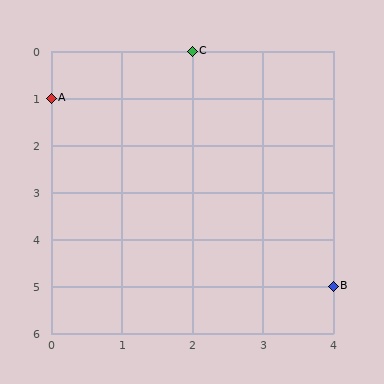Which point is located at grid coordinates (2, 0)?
Point C is at (2, 0).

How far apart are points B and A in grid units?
Points B and A are 4 columns and 4 rows apart (about 5.7 grid units diagonally).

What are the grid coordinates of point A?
Point A is at grid coordinates (0, 1).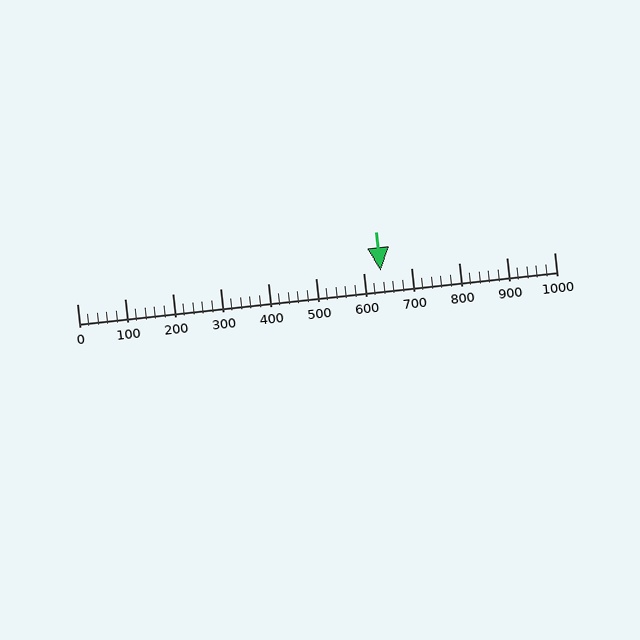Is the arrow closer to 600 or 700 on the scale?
The arrow is closer to 600.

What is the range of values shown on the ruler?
The ruler shows values from 0 to 1000.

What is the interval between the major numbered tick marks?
The major tick marks are spaced 100 units apart.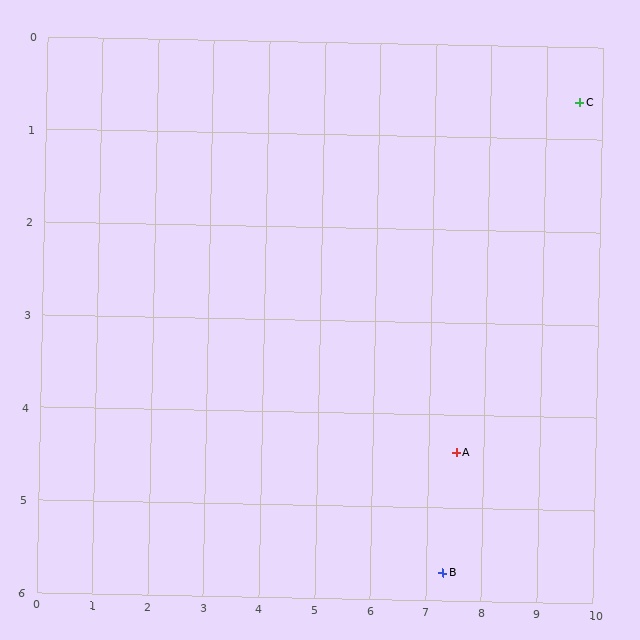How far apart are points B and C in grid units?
Points B and C are about 5.6 grid units apart.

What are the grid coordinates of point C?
Point C is at approximately (9.6, 0.6).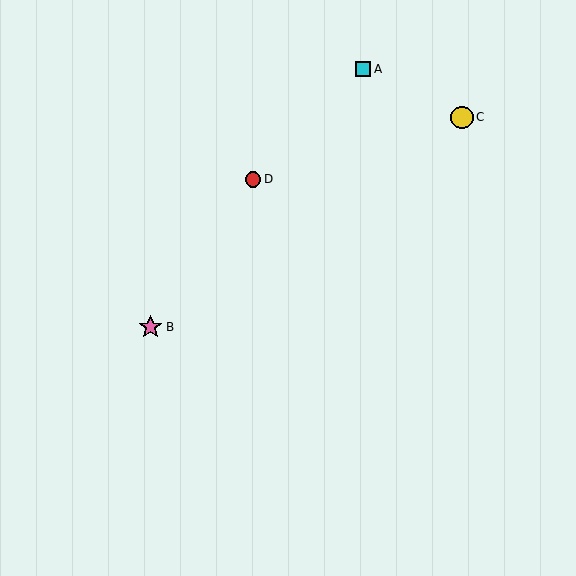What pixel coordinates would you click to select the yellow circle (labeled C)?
Click at (462, 117) to select the yellow circle C.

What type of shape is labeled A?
Shape A is a cyan square.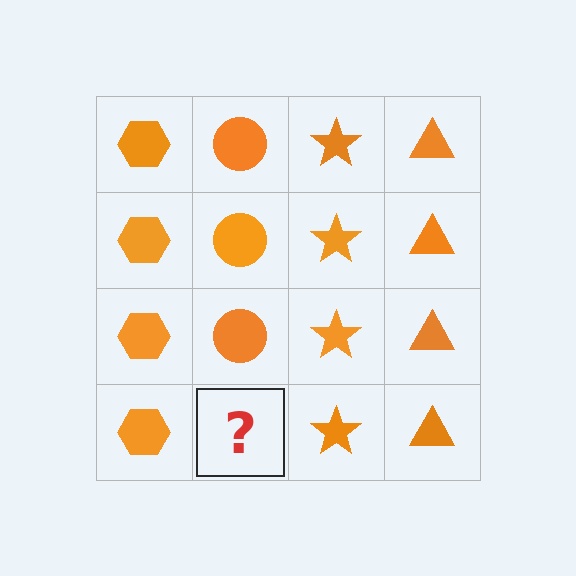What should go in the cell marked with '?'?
The missing cell should contain an orange circle.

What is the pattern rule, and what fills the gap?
The rule is that each column has a consistent shape. The gap should be filled with an orange circle.